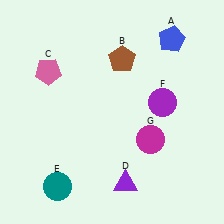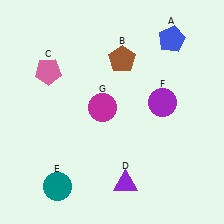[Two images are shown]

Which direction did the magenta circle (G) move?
The magenta circle (G) moved left.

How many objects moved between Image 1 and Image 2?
1 object moved between the two images.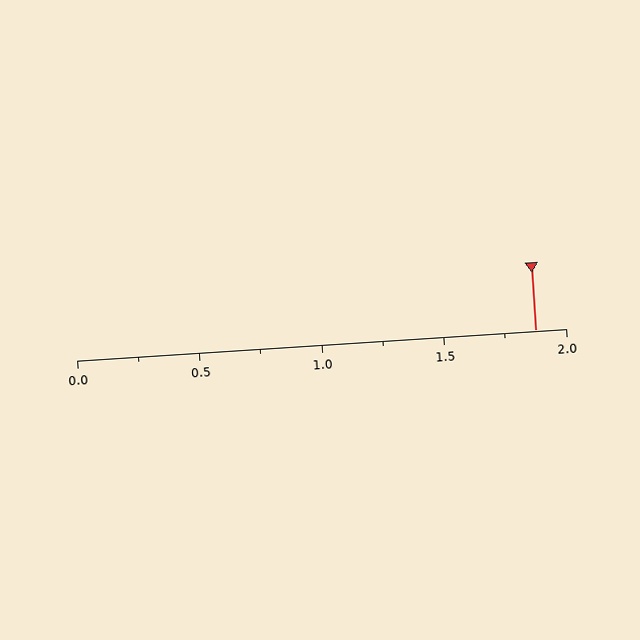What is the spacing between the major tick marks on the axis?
The major ticks are spaced 0.5 apart.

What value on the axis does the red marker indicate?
The marker indicates approximately 1.88.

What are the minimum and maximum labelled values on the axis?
The axis runs from 0.0 to 2.0.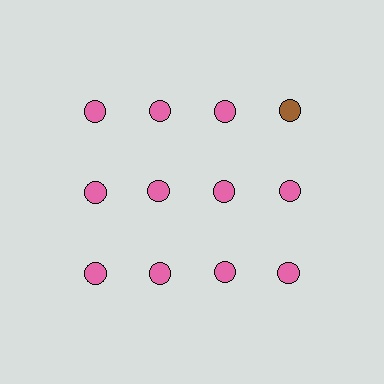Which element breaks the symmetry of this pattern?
The brown circle in the top row, second from right column breaks the symmetry. All other shapes are pink circles.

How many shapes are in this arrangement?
There are 12 shapes arranged in a grid pattern.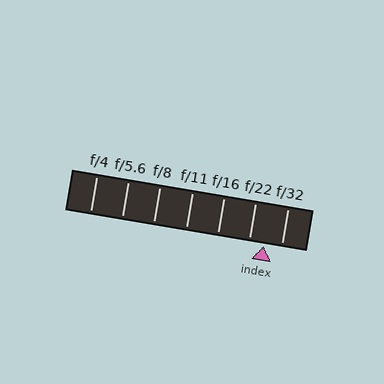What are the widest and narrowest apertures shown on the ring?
The widest aperture shown is f/4 and the narrowest is f/32.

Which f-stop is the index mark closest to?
The index mark is closest to f/22.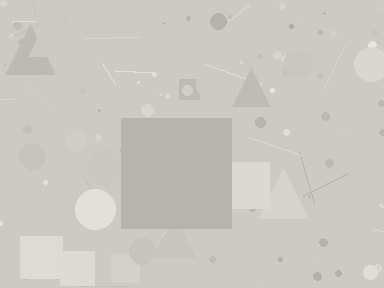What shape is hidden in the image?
A square is hidden in the image.